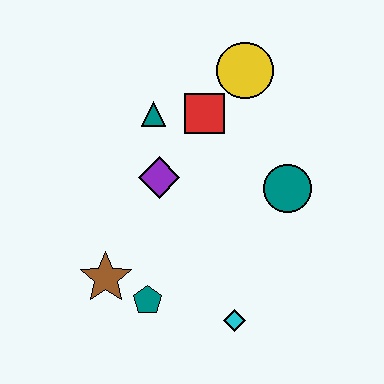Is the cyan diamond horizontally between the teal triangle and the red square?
No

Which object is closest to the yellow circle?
The red square is closest to the yellow circle.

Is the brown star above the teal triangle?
No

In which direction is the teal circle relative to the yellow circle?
The teal circle is below the yellow circle.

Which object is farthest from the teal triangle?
The cyan diamond is farthest from the teal triangle.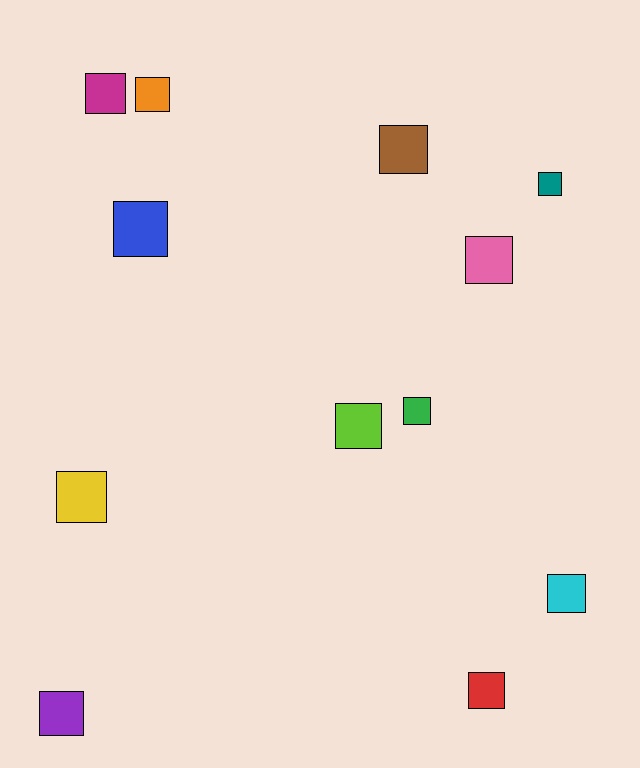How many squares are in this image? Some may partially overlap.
There are 12 squares.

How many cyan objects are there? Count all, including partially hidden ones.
There is 1 cyan object.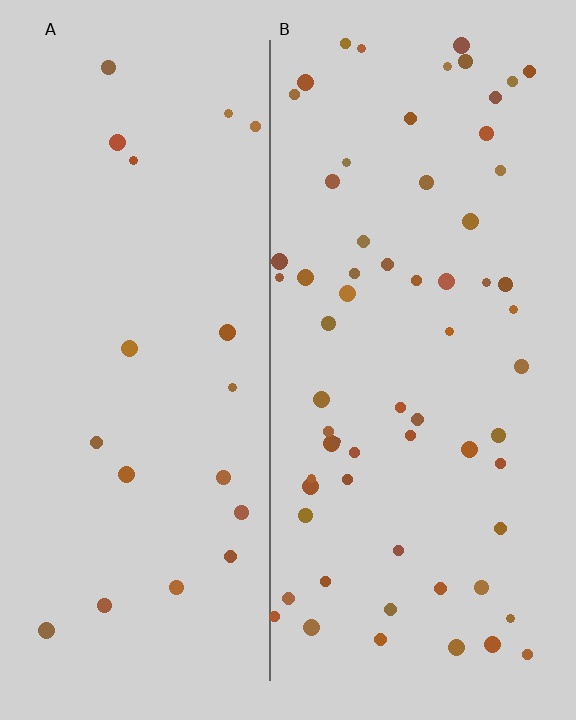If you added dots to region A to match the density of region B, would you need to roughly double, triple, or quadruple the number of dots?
Approximately triple.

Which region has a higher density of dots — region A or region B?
B (the right).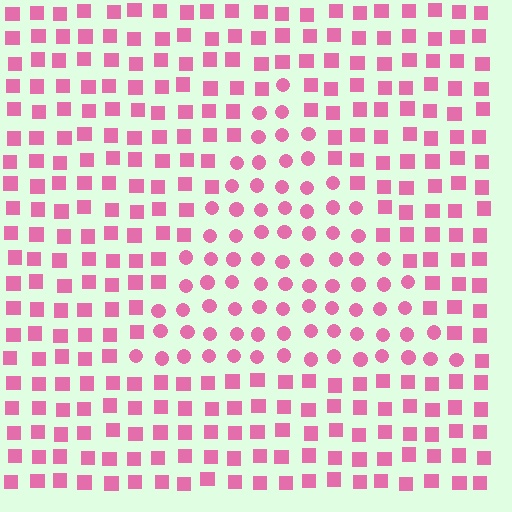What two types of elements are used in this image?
The image uses circles inside the triangle region and squares outside it.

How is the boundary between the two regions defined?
The boundary is defined by a change in element shape: circles inside vs. squares outside. All elements share the same color and spacing.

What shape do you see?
I see a triangle.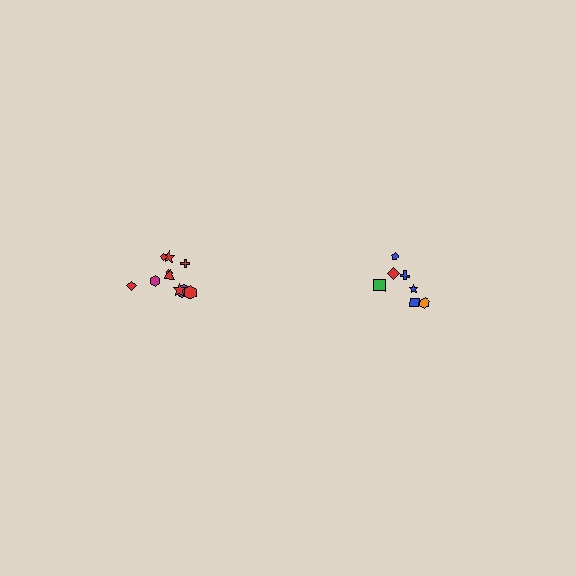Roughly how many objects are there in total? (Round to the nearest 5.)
Roughly 15 objects in total.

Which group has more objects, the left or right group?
The left group.